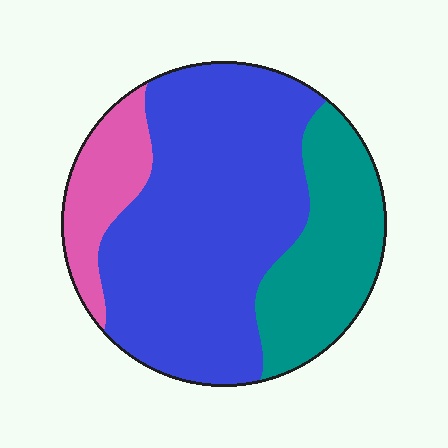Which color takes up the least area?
Pink, at roughly 15%.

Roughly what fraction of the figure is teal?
Teal takes up about one quarter (1/4) of the figure.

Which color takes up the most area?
Blue, at roughly 60%.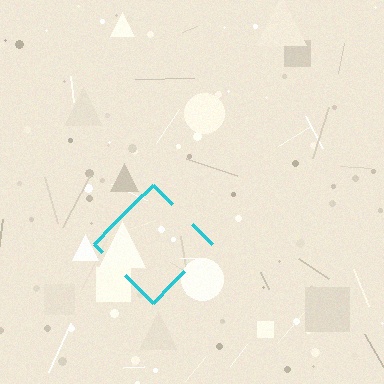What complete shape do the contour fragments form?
The contour fragments form a diamond.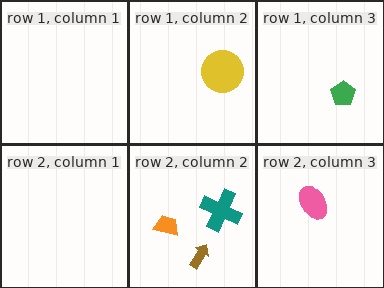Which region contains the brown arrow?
The row 2, column 2 region.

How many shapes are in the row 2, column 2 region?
3.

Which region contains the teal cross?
The row 2, column 2 region.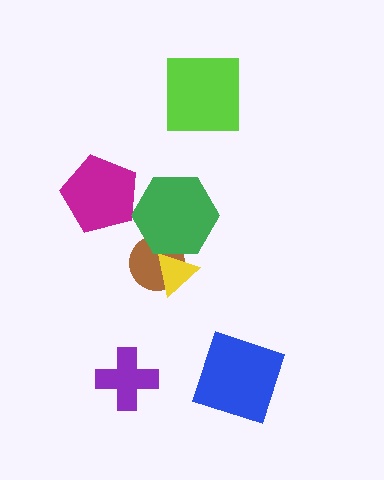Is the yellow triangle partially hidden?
Yes, it is partially covered by another shape.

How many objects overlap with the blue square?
0 objects overlap with the blue square.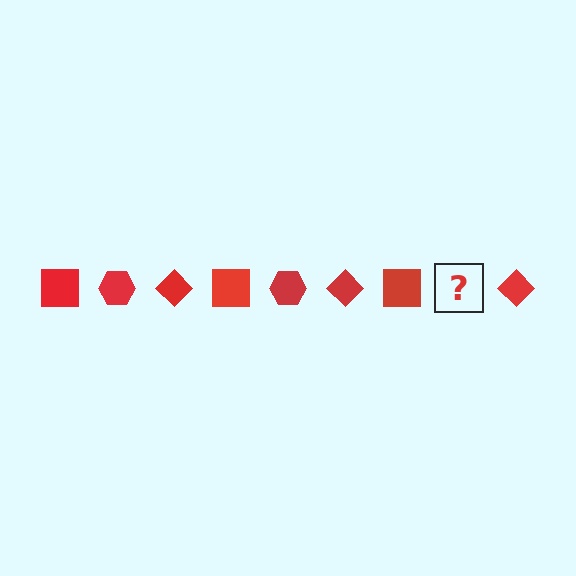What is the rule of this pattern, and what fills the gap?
The rule is that the pattern cycles through square, hexagon, diamond shapes in red. The gap should be filled with a red hexagon.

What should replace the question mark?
The question mark should be replaced with a red hexagon.